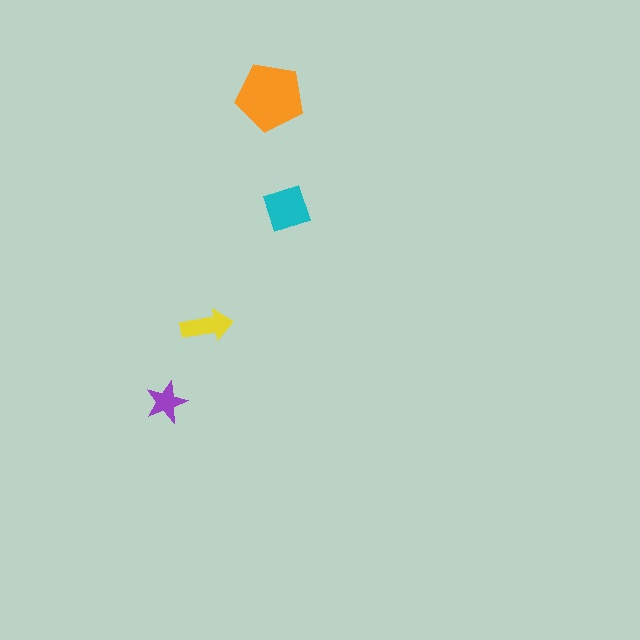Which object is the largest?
The orange pentagon.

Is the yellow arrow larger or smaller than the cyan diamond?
Smaller.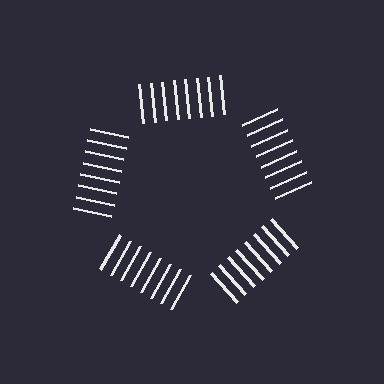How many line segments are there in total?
40 — 8 along each of the 5 edges.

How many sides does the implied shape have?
5 sides — the line-ends trace a pentagon.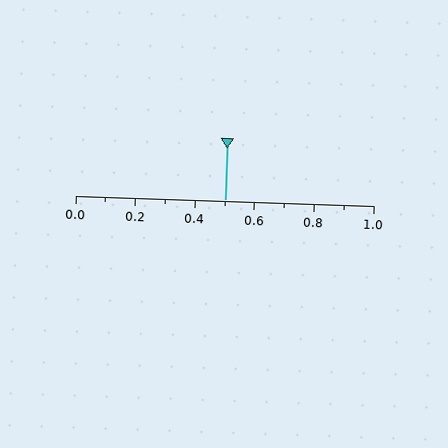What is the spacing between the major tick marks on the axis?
The major ticks are spaced 0.2 apart.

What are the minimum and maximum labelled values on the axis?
The axis runs from 0.0 to 1.0.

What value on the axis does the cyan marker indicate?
The marker indicates approximately 0.5.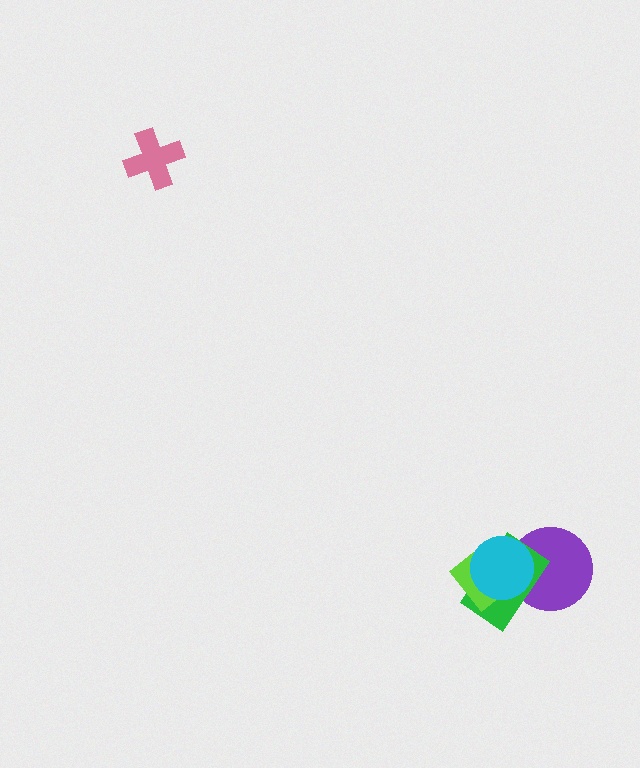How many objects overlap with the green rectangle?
3 objects overlap with the green rectangle.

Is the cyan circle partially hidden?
No, no other shape covers it.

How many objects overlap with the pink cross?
0 objects overlap with the pink cross.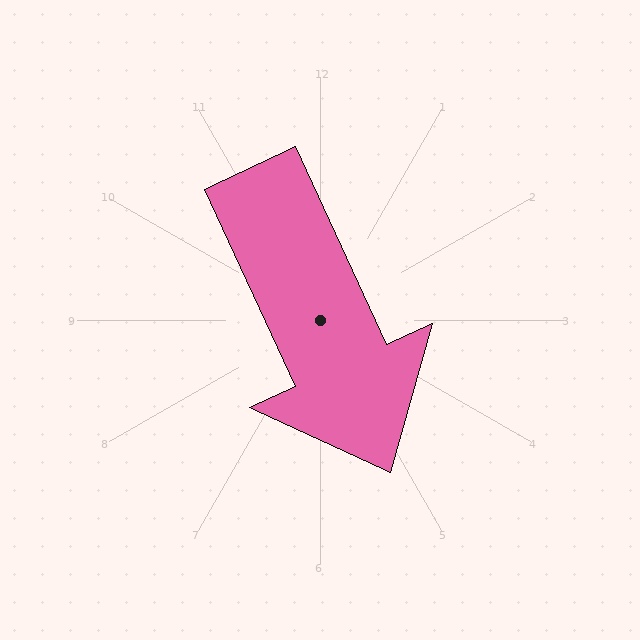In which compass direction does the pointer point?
Southeast.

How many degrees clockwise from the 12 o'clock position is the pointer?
Approximately 155 degrees.